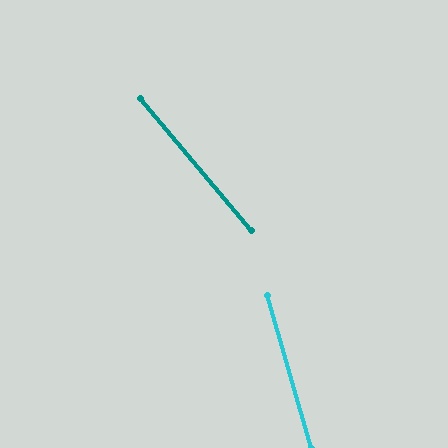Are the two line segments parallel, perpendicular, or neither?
Neither parallel nor perpendicular — they differ by about 24°.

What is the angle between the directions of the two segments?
Approximately 24 degrees.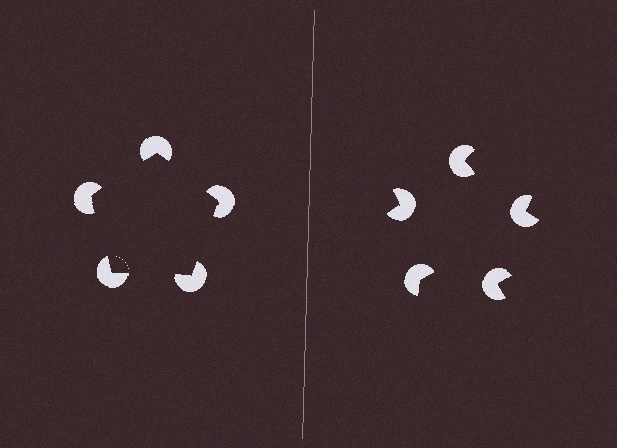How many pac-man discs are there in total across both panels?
10 — 5 on each side.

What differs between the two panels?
The pac-man discs are positioned identically on both sides; only the wedge orientations differ. On the left they align to a pentagon; on the right they are misaligned.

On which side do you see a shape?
An illusory pentagon appears on the left side. On the right side the wedge cuts are rotated, so no coherent shape forms.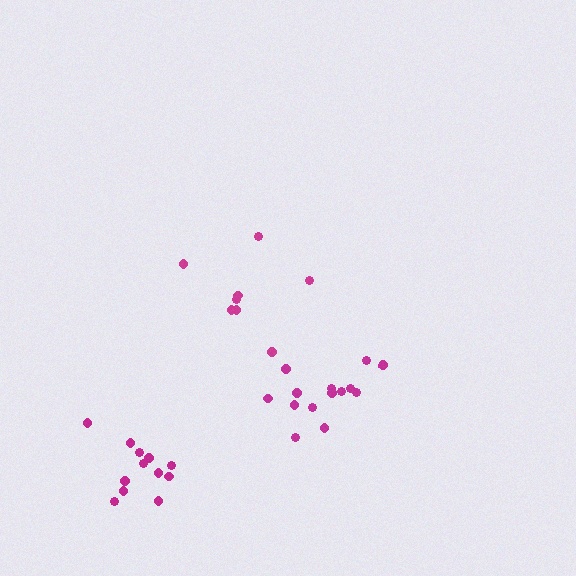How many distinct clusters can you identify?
There are 3 distinct clusters.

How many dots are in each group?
Group 1: 14 dots, Group 2: 8 dots, Group 3: 12 dots (34 total).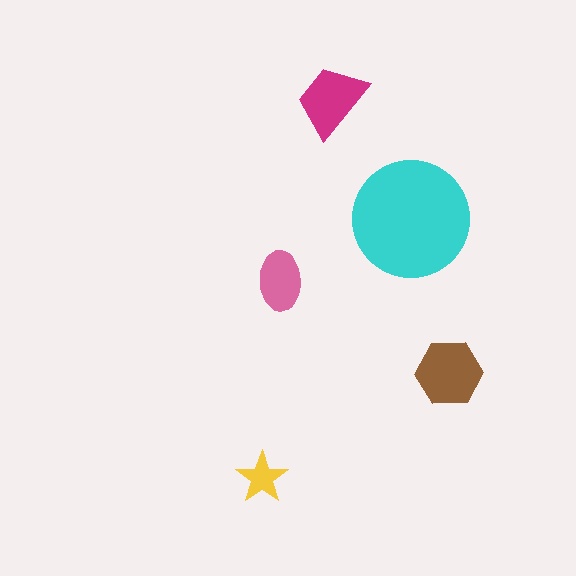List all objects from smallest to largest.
The yellow star, the pink ellipse, the magenta trapezoid, the brown hexagon, the cyan circle.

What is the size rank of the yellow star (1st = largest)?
5th.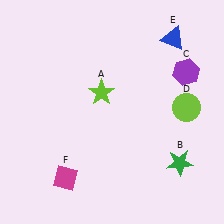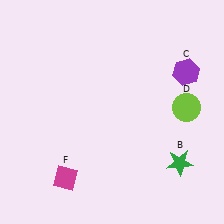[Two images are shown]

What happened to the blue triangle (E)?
The blue triangle (E) was removed in Image 2. It was in the top-right area of Image 1.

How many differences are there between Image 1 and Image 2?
There are 2 differences between the two images.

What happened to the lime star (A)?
The lime star (A) was removed in Image 2. It was in the top-left area of Image 1.